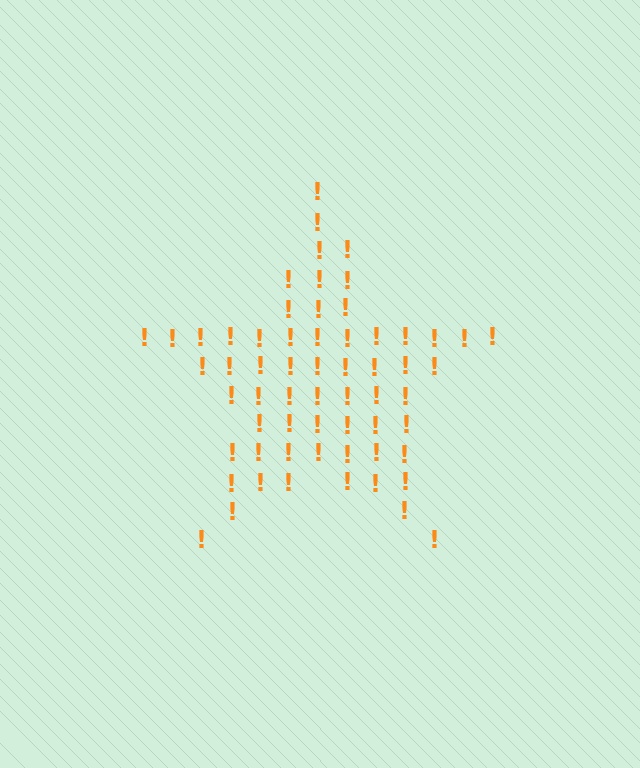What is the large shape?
The large shape is a star.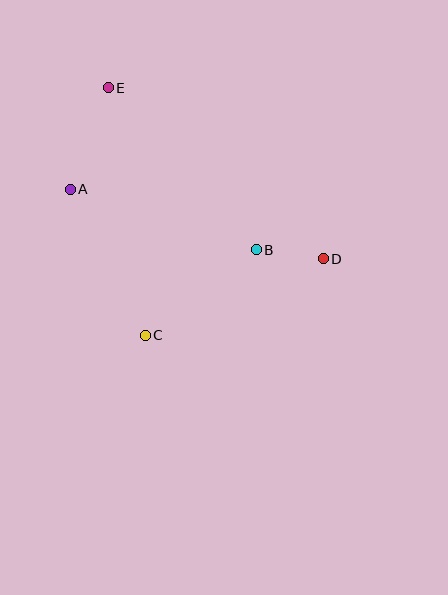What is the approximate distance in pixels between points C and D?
The distance between C and D is approximately 193 pixels.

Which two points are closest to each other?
Points B and D are closest to each other.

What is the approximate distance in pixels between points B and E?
The distance between B and E is approximately 219 pixels.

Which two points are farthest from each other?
Points D and E are farthest from each other.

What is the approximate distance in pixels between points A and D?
The distance between A and D is approximately 262 pixels.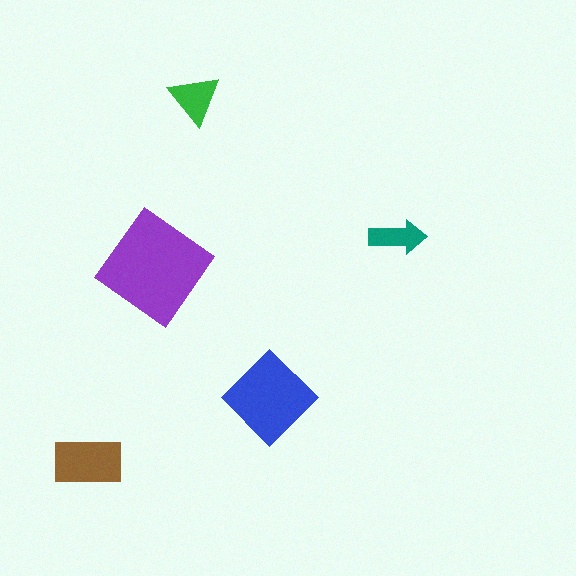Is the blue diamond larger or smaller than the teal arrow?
Larger.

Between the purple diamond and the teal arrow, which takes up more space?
The purple diamond.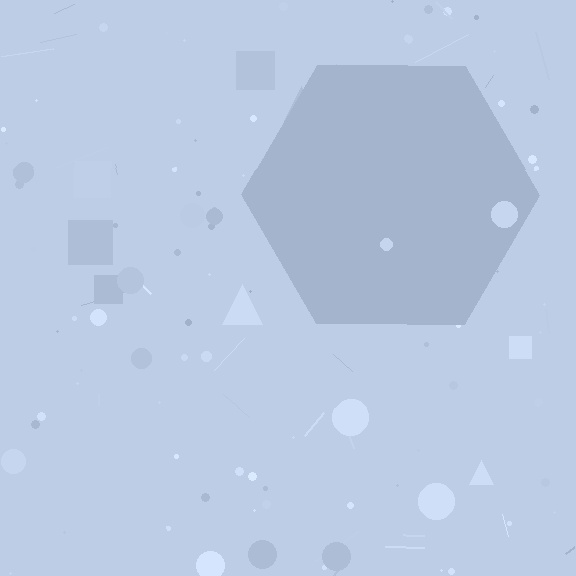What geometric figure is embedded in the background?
A hexagon is embedded in the background.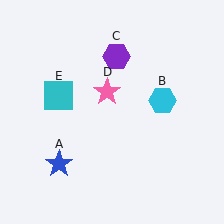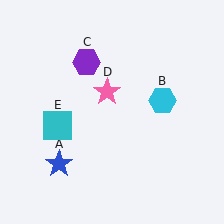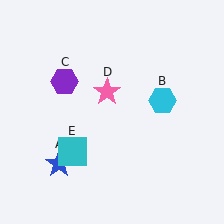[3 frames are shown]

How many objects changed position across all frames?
2 objects changed position: purple hexagon (object C), cyan square (object E).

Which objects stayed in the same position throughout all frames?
Blue star (object A) and cyan hexagon (object B) and pink star (object D) remained stationary.